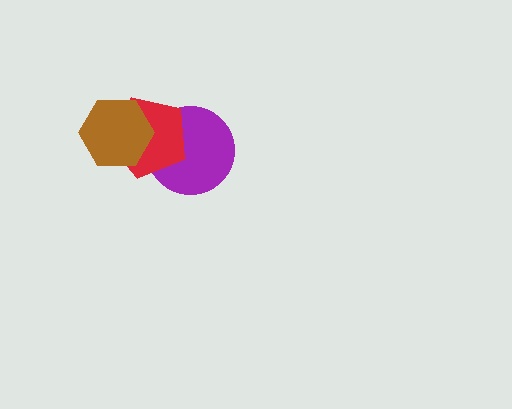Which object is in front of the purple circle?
The red pentagon is in front of the purple circle.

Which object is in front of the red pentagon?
The brown hexagon is in front of the red pentagon.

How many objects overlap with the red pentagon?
2 objects overlap with the red pentagon.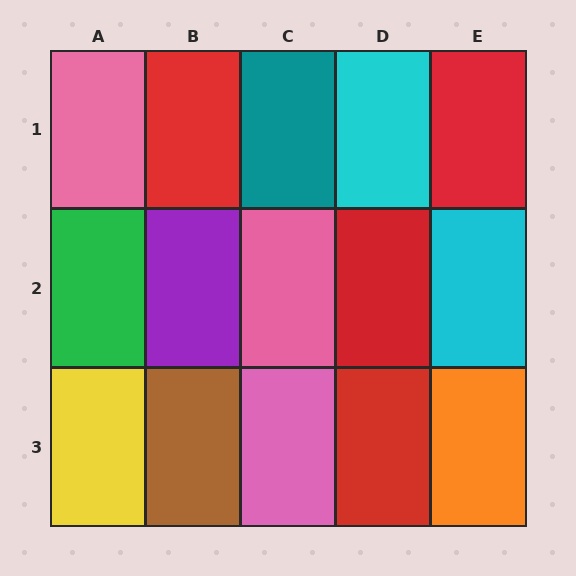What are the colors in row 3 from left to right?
Yellow, brown, pink, red, orange.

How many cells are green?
1 cell is green.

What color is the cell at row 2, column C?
Pink.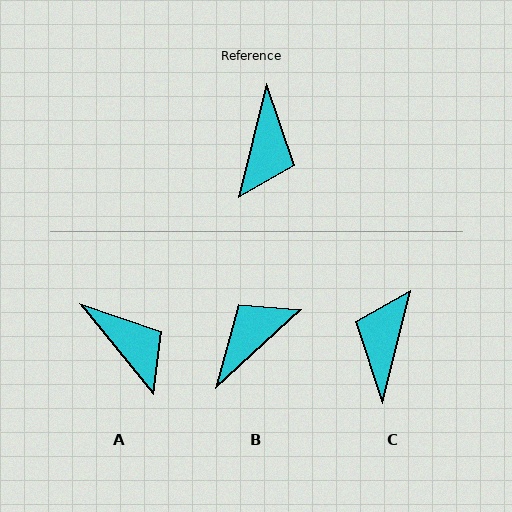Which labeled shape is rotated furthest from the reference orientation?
C, about 180 degrees away.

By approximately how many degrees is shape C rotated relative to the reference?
Approximately 180 degrees counter-clockwise.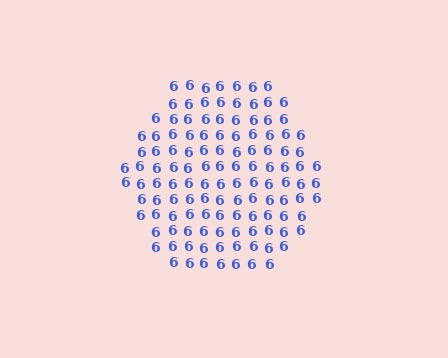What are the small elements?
The small elements are digit 6's.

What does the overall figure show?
The overall figure shows a hexagon.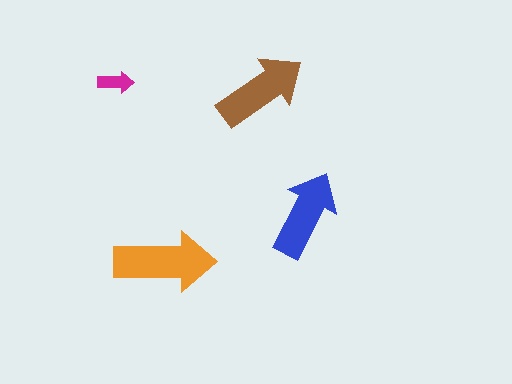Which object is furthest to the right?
The blue arrow is rightmost.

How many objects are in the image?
There are 4 objects in the image.